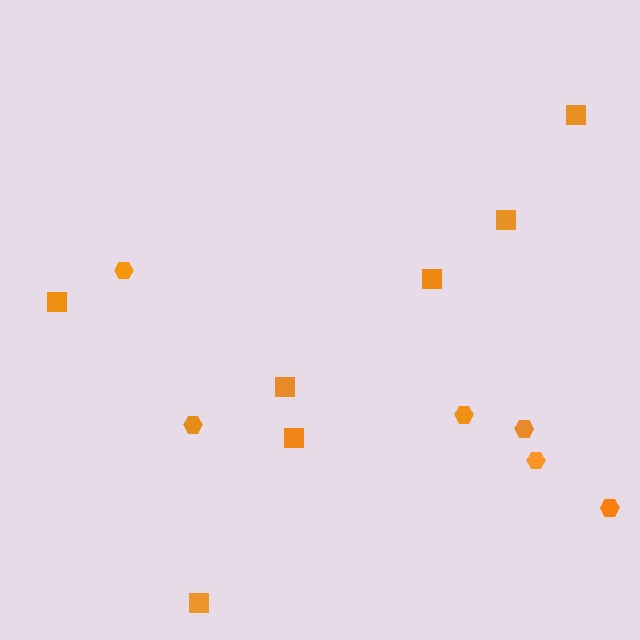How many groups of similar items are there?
There are 2 groups: one group of squares (7) and one group of hexagons (6).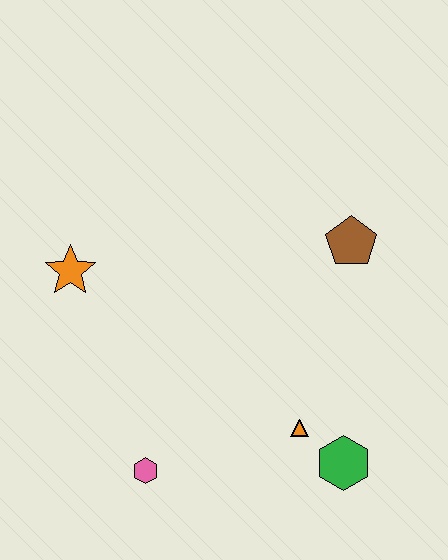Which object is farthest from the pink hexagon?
The brown pentagon is farthest from the pink hexagon.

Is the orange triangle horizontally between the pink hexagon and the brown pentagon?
Yes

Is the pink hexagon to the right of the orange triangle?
No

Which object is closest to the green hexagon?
The orange triangle is closest to the green hexagon.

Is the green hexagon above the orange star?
No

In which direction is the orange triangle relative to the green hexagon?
The orange triangle is to the left of the green hexagon.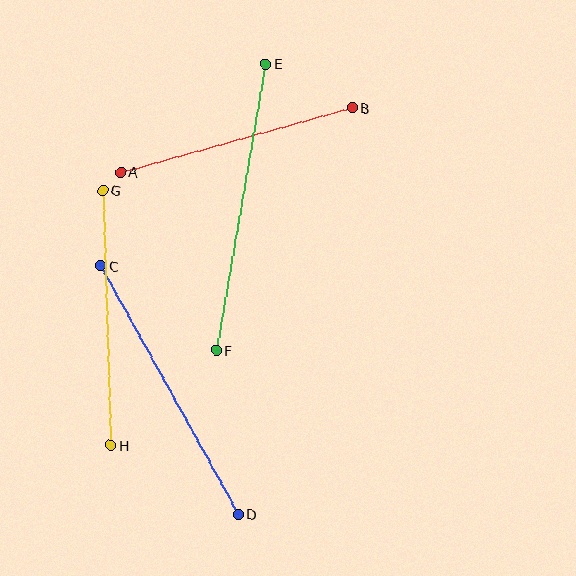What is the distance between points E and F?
The distance is approximately 291 pixels.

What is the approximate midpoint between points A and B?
The midpoint is at approximately (236, 140) pixels.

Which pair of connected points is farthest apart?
Points E and F are farthest apart.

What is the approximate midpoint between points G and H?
The midpoint is at approximately (107, 318) pixels.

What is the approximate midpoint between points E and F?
The midpoint is at approximately (241, 207) pixels.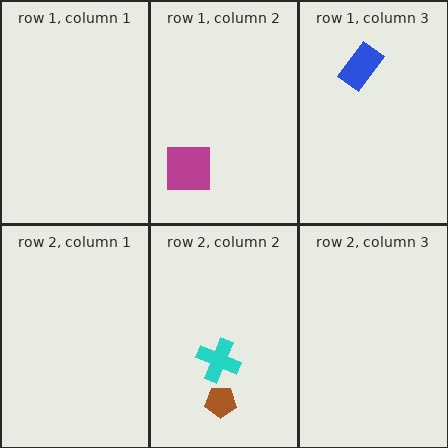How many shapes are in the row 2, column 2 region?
2.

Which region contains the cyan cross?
The row 2, column 2 region.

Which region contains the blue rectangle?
The row 1, column 3 region.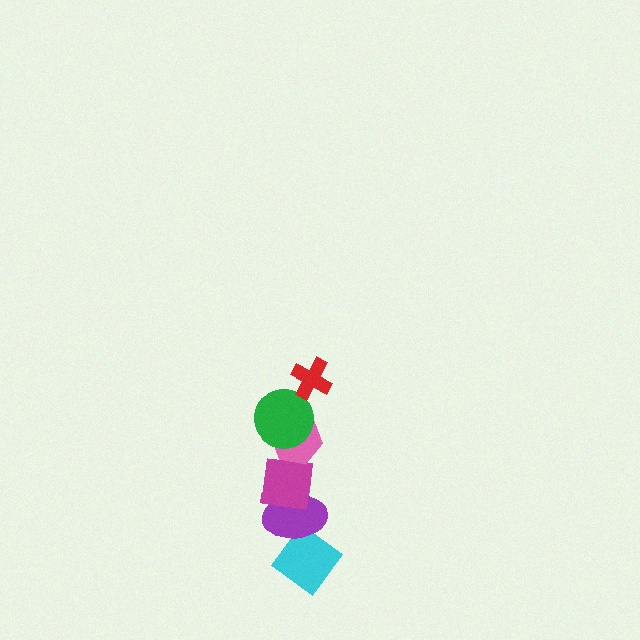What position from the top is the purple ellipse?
The purple ellipse is 5th from the top.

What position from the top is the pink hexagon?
The pink hexagon is 3rd from the top.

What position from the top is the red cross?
The red cross is 1st from the top.